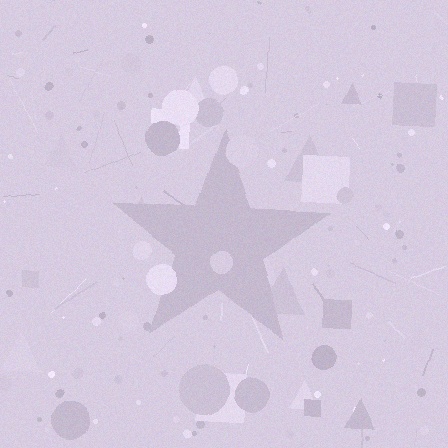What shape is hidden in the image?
A star is hidden in the image.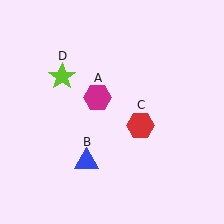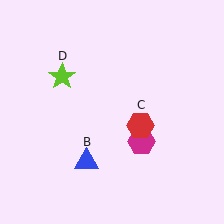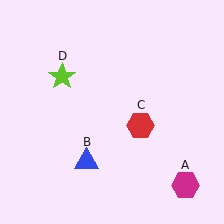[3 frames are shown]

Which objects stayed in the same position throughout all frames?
Blue triangle (object B) and red hexagon (object C) and lime star (object D) remained stationary.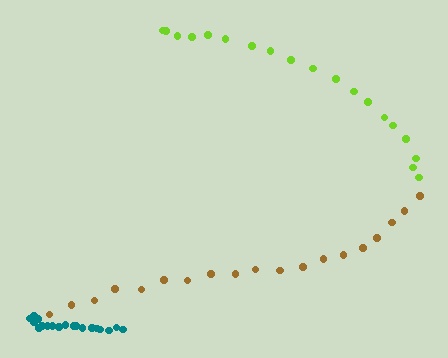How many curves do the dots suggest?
There are 3 distinct paths.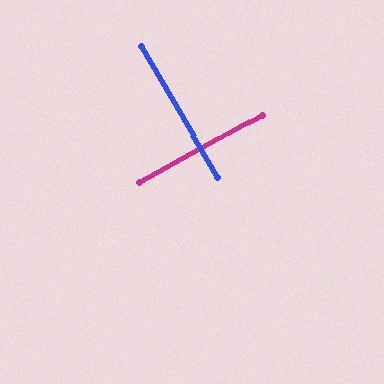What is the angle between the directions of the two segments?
Approximately 89 degrees.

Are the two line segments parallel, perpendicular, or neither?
Perpendicular — they meet at approximately 89°.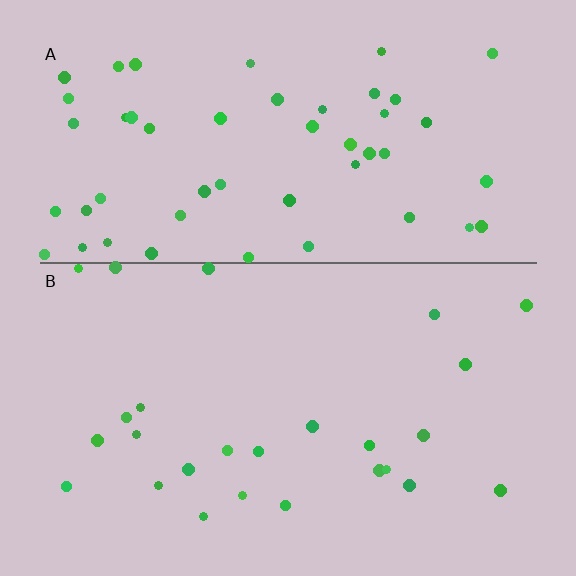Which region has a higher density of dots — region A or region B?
A (the top).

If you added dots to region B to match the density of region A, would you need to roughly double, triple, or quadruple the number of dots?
Approximately double.